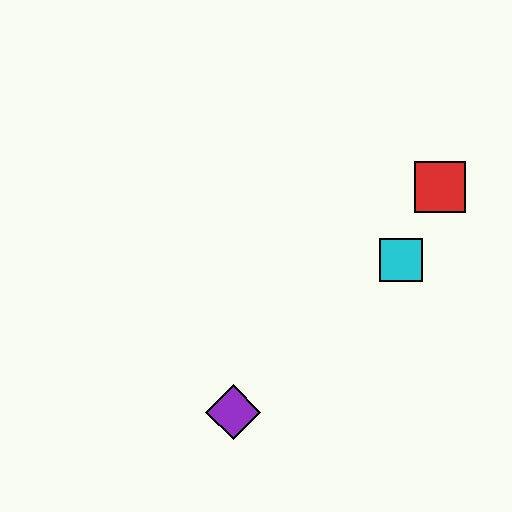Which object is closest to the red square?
The cyan square is closest to the red square.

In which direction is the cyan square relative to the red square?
The cyan square is below the red square.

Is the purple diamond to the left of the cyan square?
Yes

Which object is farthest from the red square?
The purple diamond is farthest from the red square.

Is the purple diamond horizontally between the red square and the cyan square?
No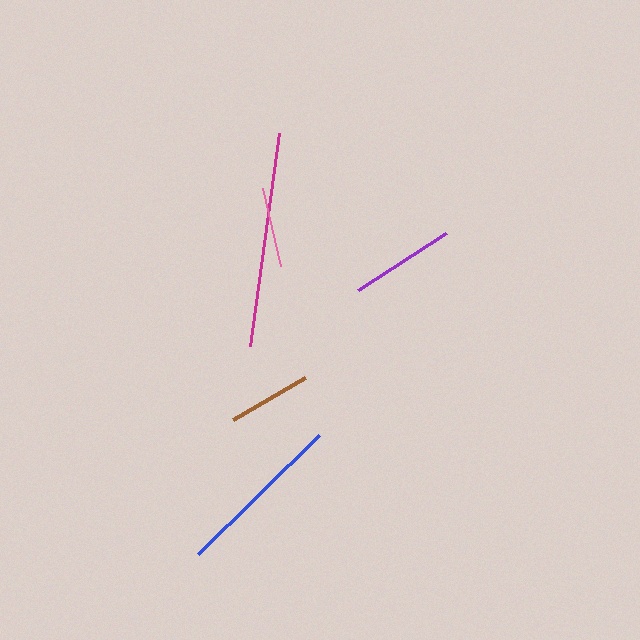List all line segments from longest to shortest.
From longest to shortest: magenta, blue, purple, brown, pink.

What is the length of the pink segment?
The pink segment is approximately 80 pixels long.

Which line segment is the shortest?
The pink line is the shortest at approximately 80 pixels.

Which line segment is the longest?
The magenta line is the longest at approximately 215 pixels.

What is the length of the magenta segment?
The magenta segment is approximately 215 pixels long.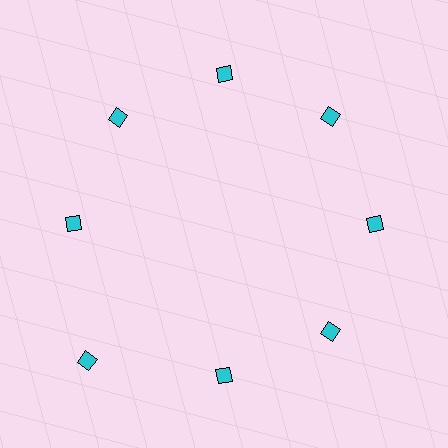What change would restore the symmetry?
The symmetry would be restored by moving it inward, back onto the ring so that all 8 diamonds sit at equal angles and equal distance from the center.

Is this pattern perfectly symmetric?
No. The 8 cyan diamonds are arranged in a ring, but one element near the 8 o'clock position is pushed outward from the center, breaking the 8-fold rotational symmetry.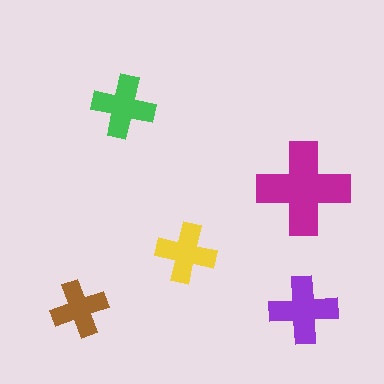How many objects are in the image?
There are 5 objects in the image.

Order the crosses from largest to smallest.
the magenta one, the purple one, the green one, the yellow one, the brown one.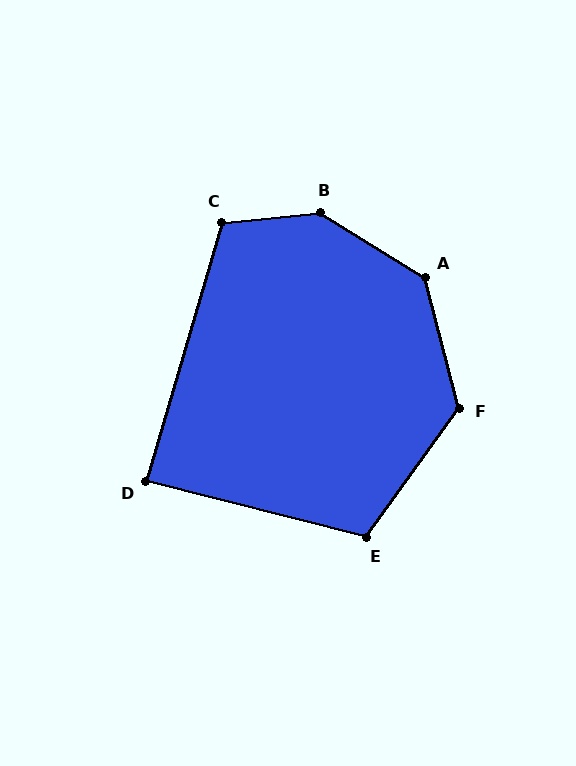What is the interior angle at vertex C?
Approximately 112 degrees (obtuse).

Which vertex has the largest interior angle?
B, at approximately 143 degrees.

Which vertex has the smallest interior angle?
D, at approximately 88 degrees.